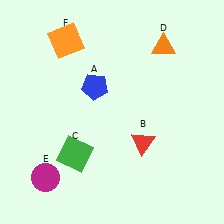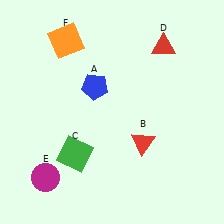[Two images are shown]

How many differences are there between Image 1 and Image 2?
There is 1 difference between the two images.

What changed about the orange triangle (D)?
In Image 1, D is orange. In Image 2, it changed to red.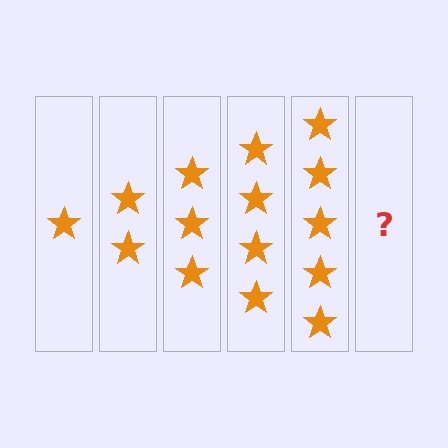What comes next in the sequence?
The next element should be 6 stars.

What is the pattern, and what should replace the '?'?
The pattern is that each step adds one more star. The '?' should be 6 stars.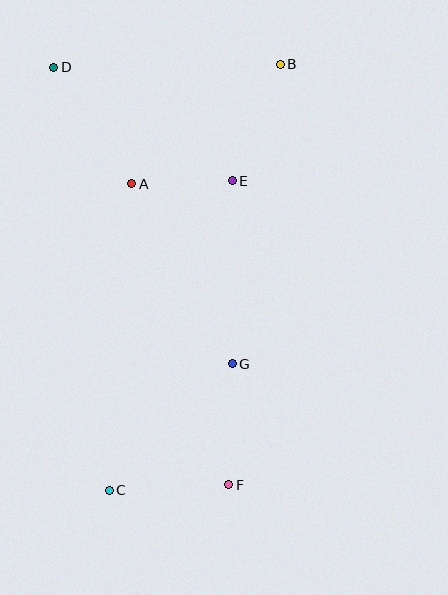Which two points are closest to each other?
Points A and E are closest to each other.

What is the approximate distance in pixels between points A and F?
The distance between A and F is approximately 317 pixels.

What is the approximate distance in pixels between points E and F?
The distance between E and F is approximately 304 pixels.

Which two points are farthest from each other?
Points B and C are farthest from each other.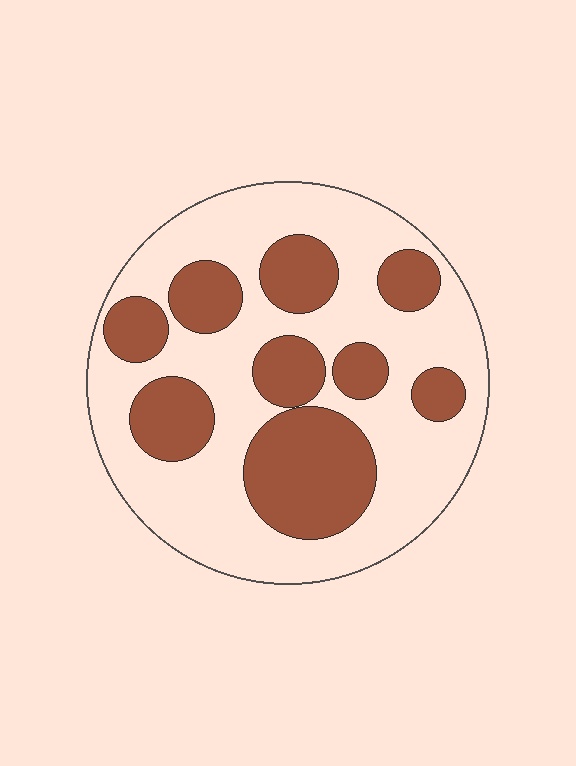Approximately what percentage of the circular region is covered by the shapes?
Approximately 35%.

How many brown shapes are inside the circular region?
9.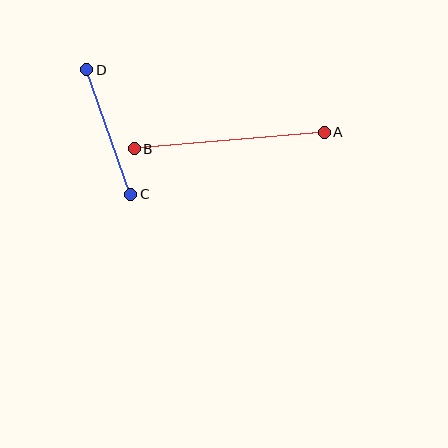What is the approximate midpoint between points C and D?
The midpoint is at approximately (109, 132) pixels.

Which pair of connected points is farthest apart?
Points A and B are farthest apart.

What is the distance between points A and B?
The distance is approximately 191 pixels.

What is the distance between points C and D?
The distance is approximately 132 pixels.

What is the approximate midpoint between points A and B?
The midpoint is at approximately (229, 141) pixels.